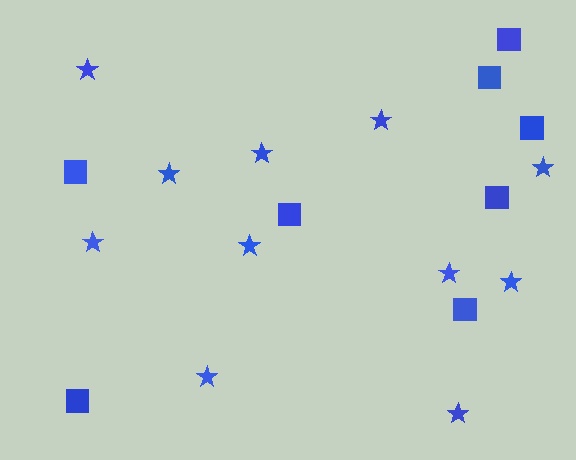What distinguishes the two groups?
There are 2 groups: one group of stars (11) and one group of squares (8).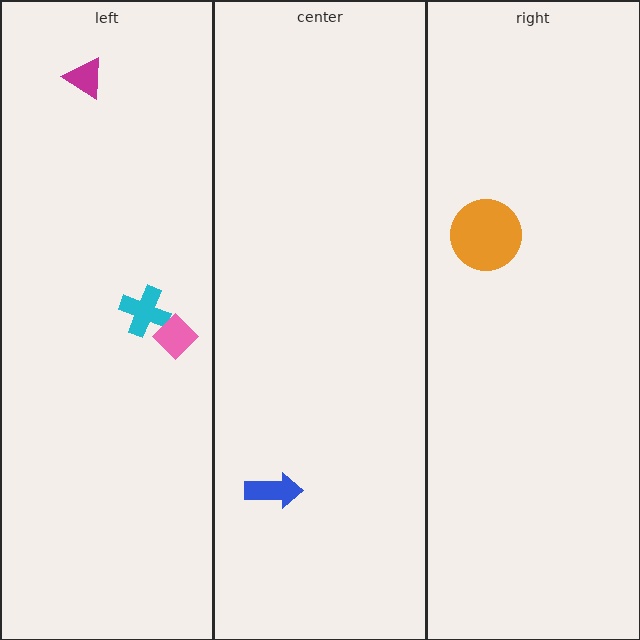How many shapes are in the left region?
3.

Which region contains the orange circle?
The right region.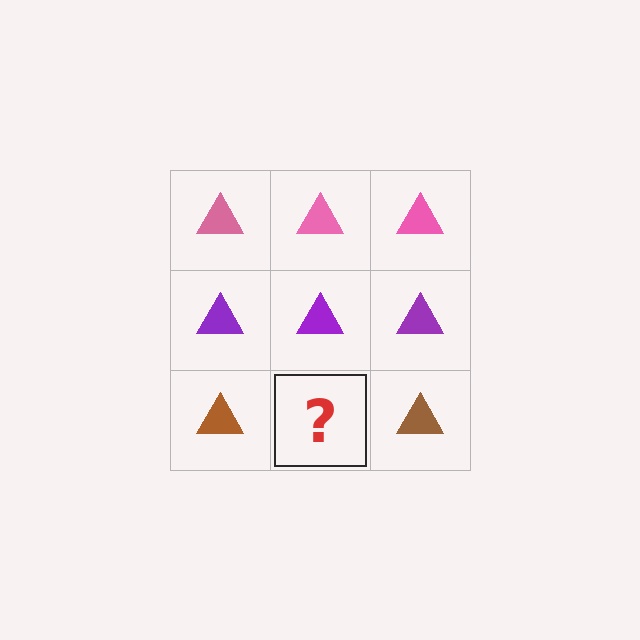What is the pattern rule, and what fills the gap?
The rule is that each row has a consistent color. The gap should be filled with a brown triangle.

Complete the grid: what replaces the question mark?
The question mark should be replaced with a brown triangle.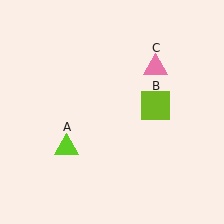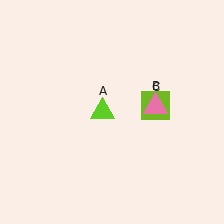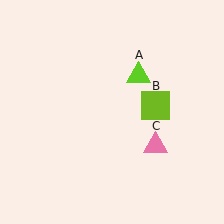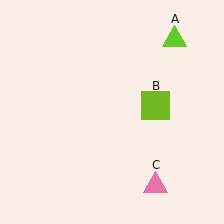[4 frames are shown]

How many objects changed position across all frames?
2 objects changed position: lime triangle (object A), pink triangle (object C).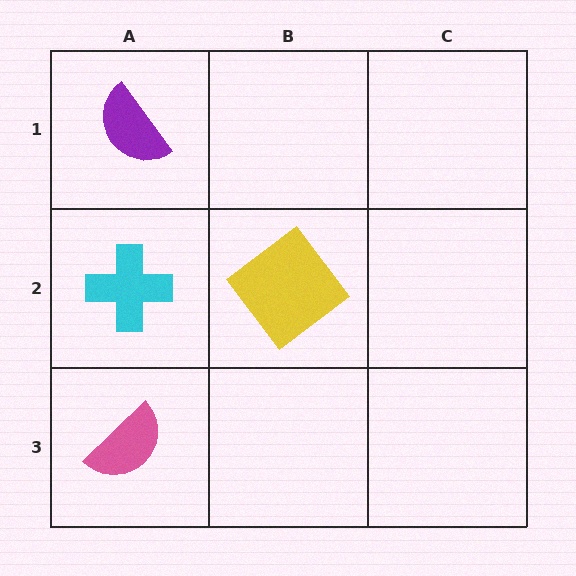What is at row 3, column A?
A pink semicircle.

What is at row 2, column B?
A yellow diamond.